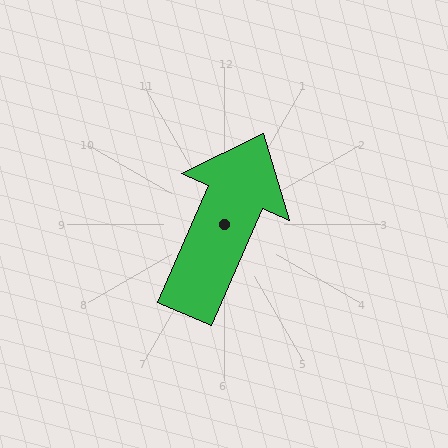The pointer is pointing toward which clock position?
Roughly 1 o'clock.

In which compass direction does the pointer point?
Northeast.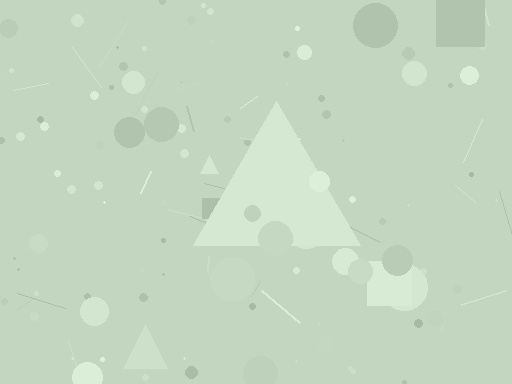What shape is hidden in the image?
A triangle is hidden in the image.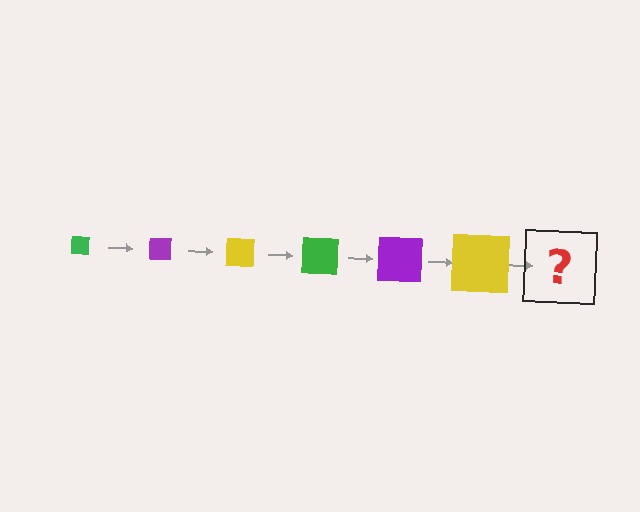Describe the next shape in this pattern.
It should be a green square, larger than the previous one.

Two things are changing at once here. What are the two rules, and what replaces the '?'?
The two rules are that the square grows larger each step and the color cycles through green, purple, and yellow. The '?' should be a green square, larger than the previous one.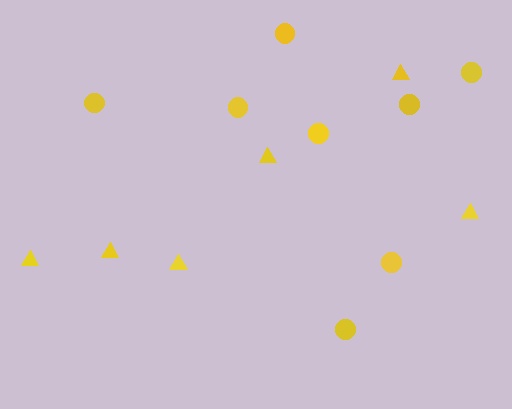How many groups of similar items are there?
There are 2 groups: one group of triangles (6) and one group of circles (8).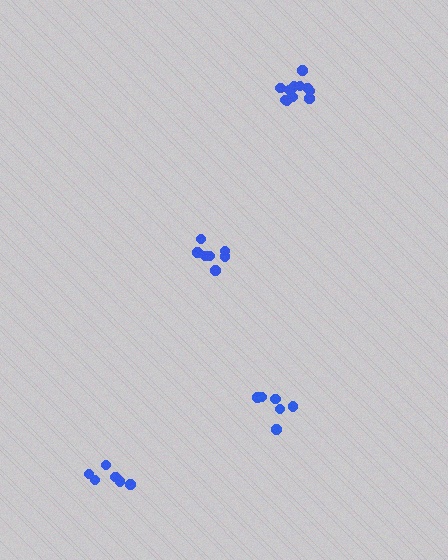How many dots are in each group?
Group 1: 6 dots, Group 2: 7 dots, Group 3: 6 dots, Group 4: 11 dots (30 total).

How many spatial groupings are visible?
There are 4 spatial groupings.